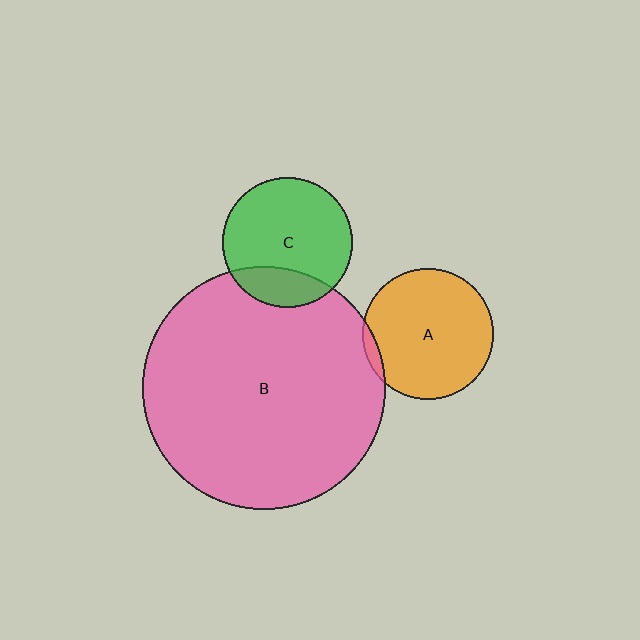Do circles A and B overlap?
Yes.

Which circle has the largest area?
Circle B (pink).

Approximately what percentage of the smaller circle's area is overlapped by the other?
Approximately 5%.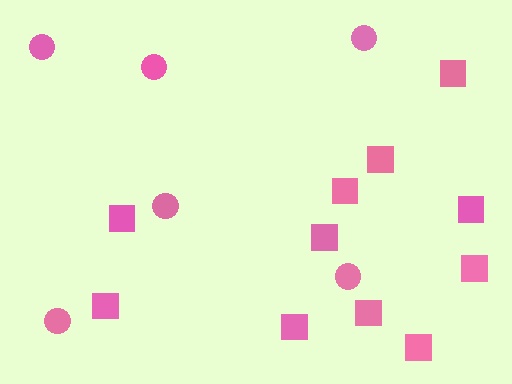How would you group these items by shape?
There are 2 groups: one group of circles (6) and one group of squares (11).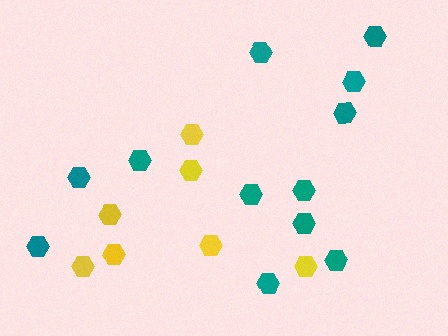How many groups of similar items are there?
There are 2 groups: one group of yellow hexagons (7) and one group of teal hexagons (12).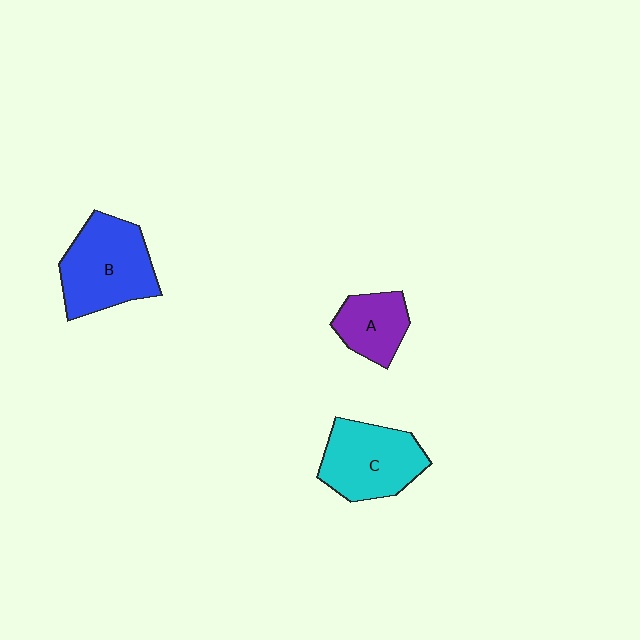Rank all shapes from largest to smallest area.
From largest to smallest: B (blue), C (cyan), A (purple).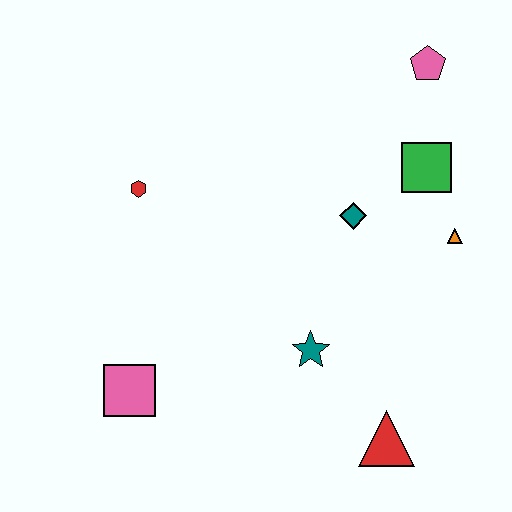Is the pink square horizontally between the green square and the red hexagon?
No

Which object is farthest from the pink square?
The pink pentagon is farthest from the pink square.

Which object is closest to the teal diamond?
The green square is closest to the teal diamond.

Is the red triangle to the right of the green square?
No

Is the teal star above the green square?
No